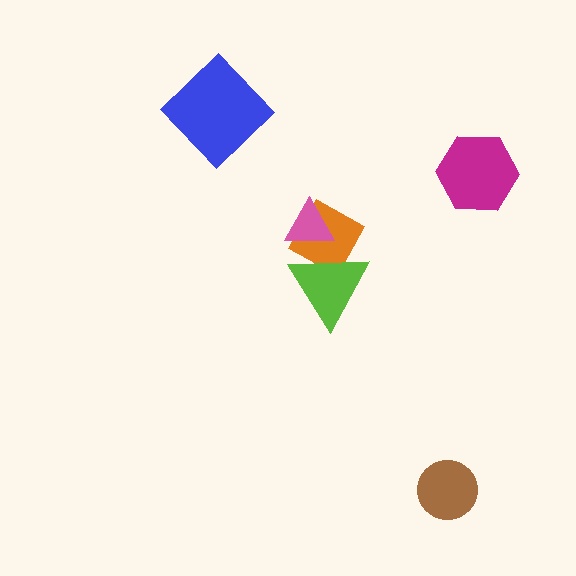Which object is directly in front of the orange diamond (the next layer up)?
The pink triangle is directly in front of the orange diamond.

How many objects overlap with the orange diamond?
2 objects overlap with the orange diamond.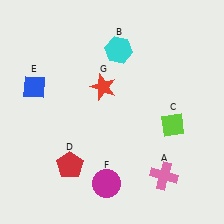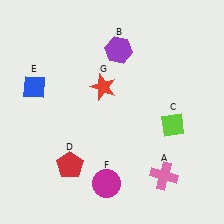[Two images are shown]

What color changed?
The hexagon (B) changed from cyan in Image 1 to purple in Image 2.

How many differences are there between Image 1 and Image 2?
There is 1 difference between the two images.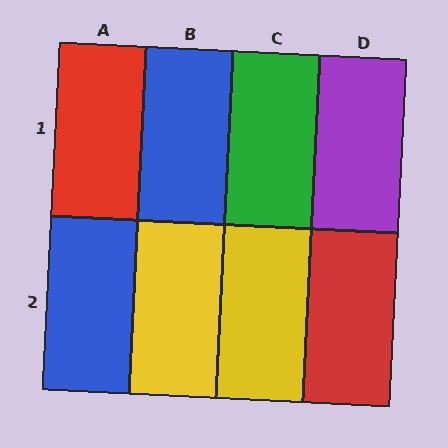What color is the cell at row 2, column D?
Red.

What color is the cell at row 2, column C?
Yellow.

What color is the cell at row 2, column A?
Blue.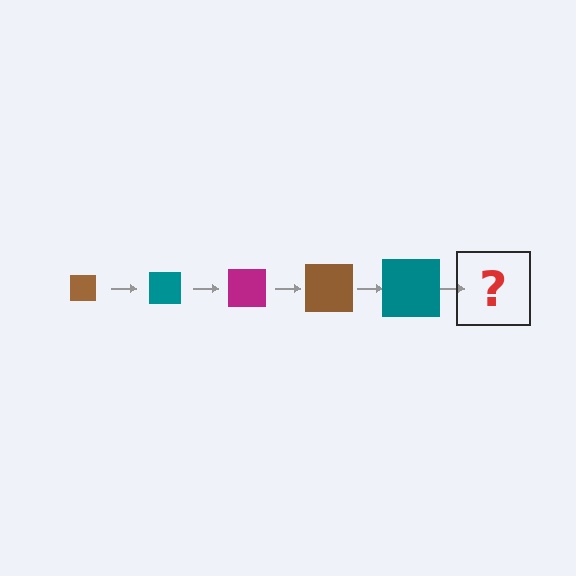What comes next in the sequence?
The next element should be a magenta square, larger than the previous one.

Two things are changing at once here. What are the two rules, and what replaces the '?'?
The two rules are that the square grows larger each step and the color cycles through brown, teal, and magenta. The '?' should be a magenta square, larger than the previous one.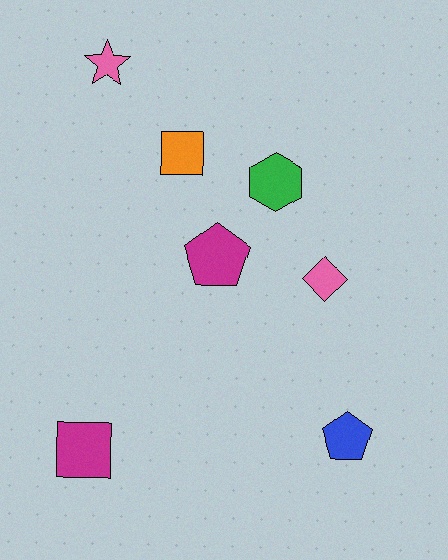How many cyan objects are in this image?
There are no cyan objects.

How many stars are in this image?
There is 1 star.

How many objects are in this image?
There are 7 objects.